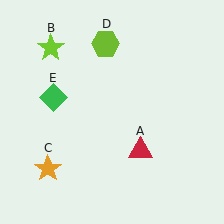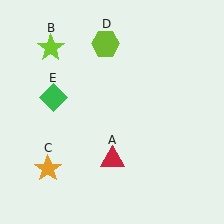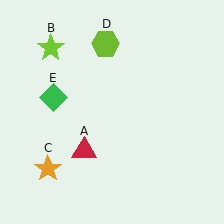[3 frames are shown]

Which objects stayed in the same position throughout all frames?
Lime star (object B) and orange star (object C) and lime hexagon (object D) and green diamond (object E) remained stationary.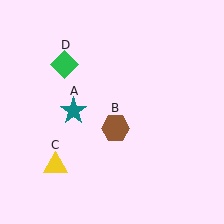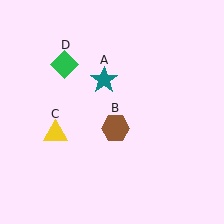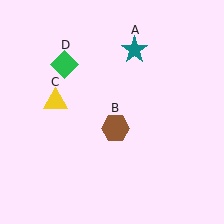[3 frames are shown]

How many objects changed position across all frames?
2 objects changed position: teal star (object A), yellow triangle (object C).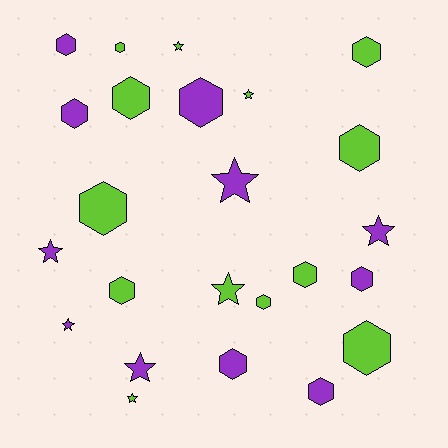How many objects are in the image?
There are 24 objects.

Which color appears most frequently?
Lime, with 13 objects.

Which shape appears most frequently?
Hexagon, with 15 objects.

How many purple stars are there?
There are 5 purple stars.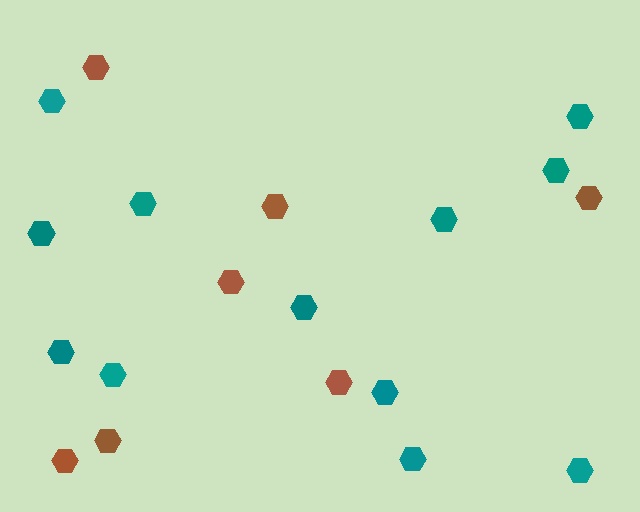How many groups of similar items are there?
There are 2 groups: one group of teal hexagons (12) and one group of brown hexagons (7).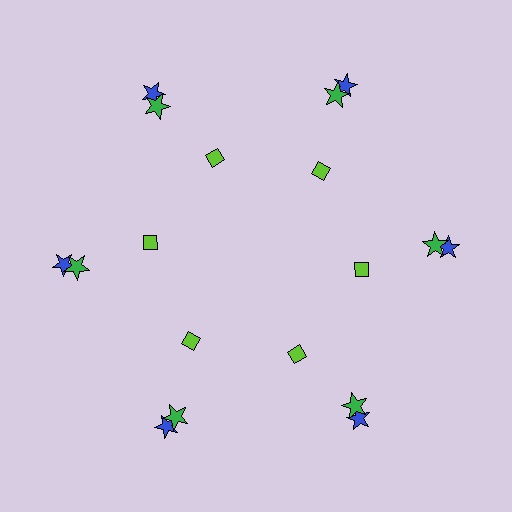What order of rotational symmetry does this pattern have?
This pattern has 6-fold rotational symmetry.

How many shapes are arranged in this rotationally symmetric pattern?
There are 18 shapes, arranged in 6 groups of 3.